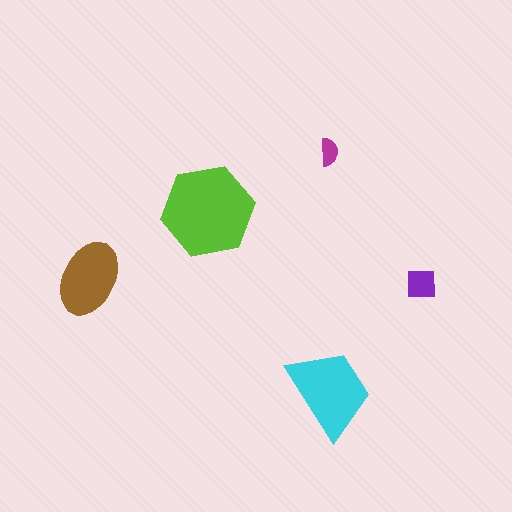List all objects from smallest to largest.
The magenta semicircle, the purple square, the brown ellipse, the cyan trapezoid, the lime hexagon.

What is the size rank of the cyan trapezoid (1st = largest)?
2nd.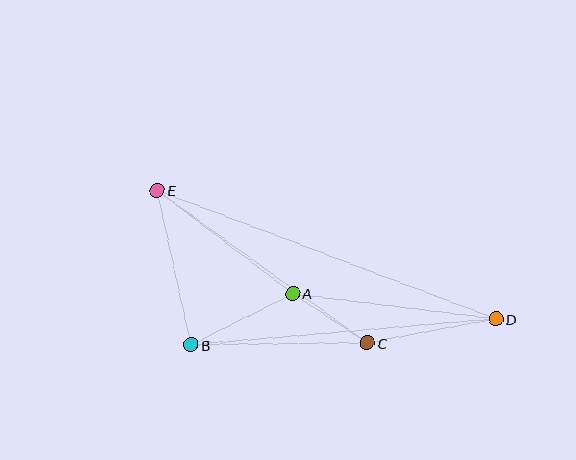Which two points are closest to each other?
Points A and C are closest to each other.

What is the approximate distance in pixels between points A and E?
The distance between A and E is approximately 170 pixels.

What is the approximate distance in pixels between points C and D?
The distance between C and D is approximately 131 pixels.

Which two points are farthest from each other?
Points D and E are farthest from each other.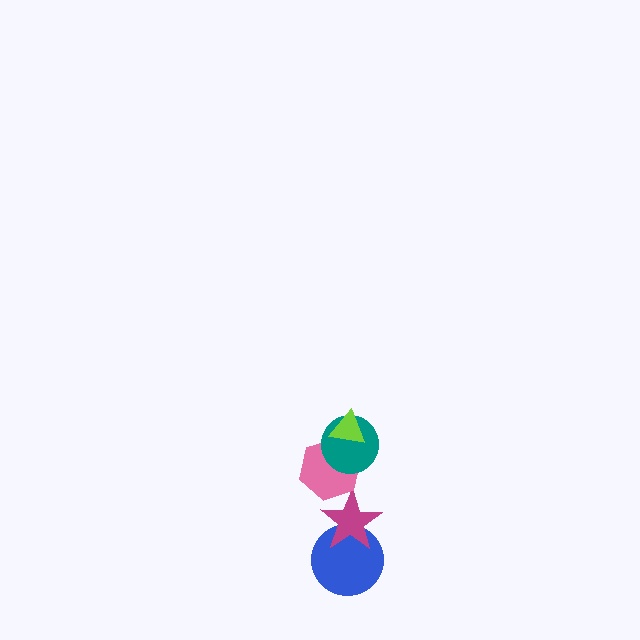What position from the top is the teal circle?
The teal circle is 2nd from the top.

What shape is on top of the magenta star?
The pink hexagon is on top of the magenta star.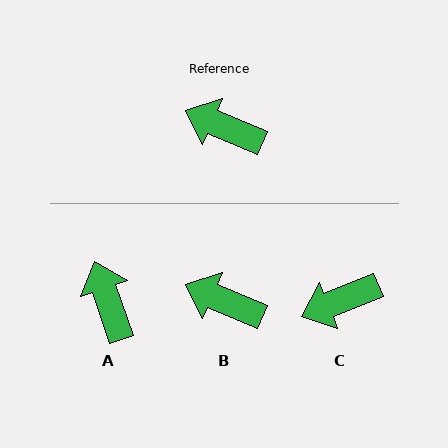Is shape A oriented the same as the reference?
No, it is off by about 48 degrees.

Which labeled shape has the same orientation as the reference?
B.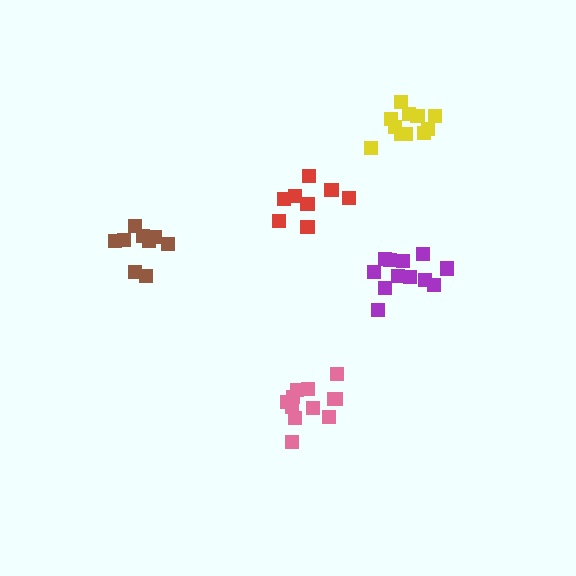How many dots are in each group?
Group 1: 9 dots, Group 2: 12 dots, Group 3: 12 dots, Group 4: 11 dots, Group 5: 8 dots (52 total).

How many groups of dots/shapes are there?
There are 5 groups.